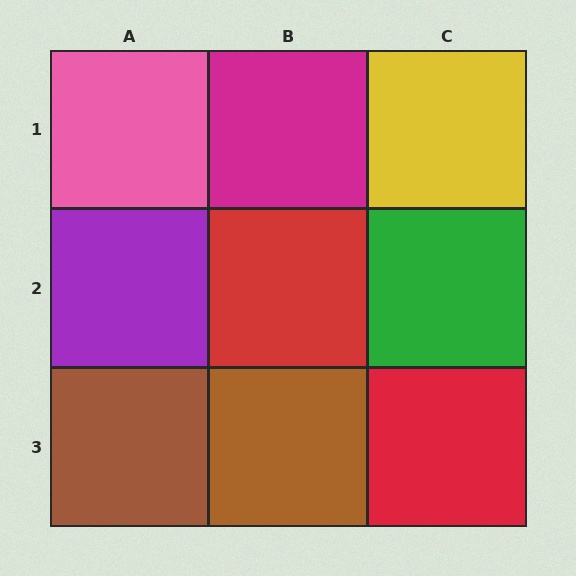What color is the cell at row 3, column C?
Red.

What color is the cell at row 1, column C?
Yellow.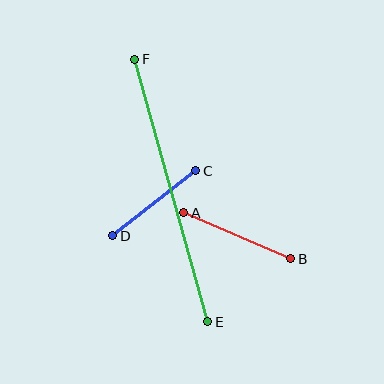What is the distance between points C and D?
The distance is approximately 105 pixels.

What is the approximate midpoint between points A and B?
The midpoint is at approximately (237, 236) pixels.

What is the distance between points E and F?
The distance is approximately 272 pixels.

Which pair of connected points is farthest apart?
Points E and F are farthest apart.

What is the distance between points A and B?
The distance is approximately 117 pixels.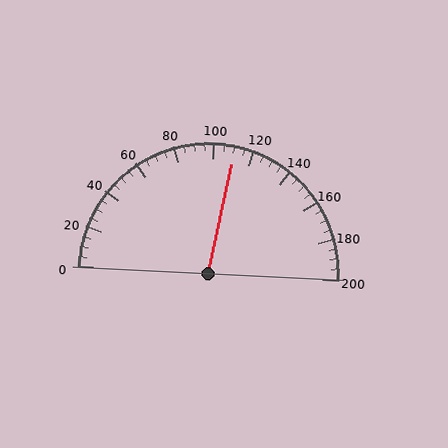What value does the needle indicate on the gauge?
The needle indicates approximately 110.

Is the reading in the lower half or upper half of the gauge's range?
The reading is in the upper half of the range (0 to 200).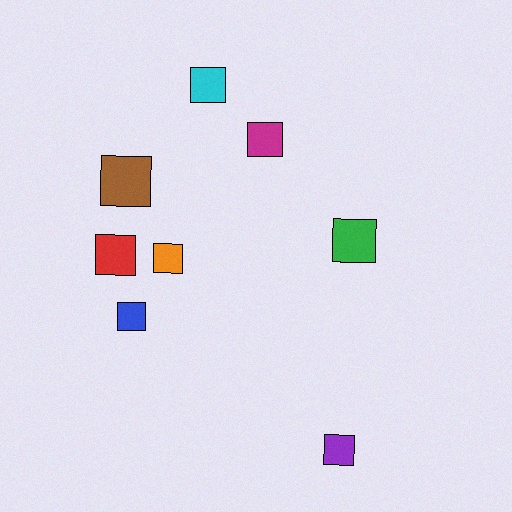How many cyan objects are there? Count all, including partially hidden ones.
There is 1 cyan object.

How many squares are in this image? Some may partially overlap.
There are 8 squares.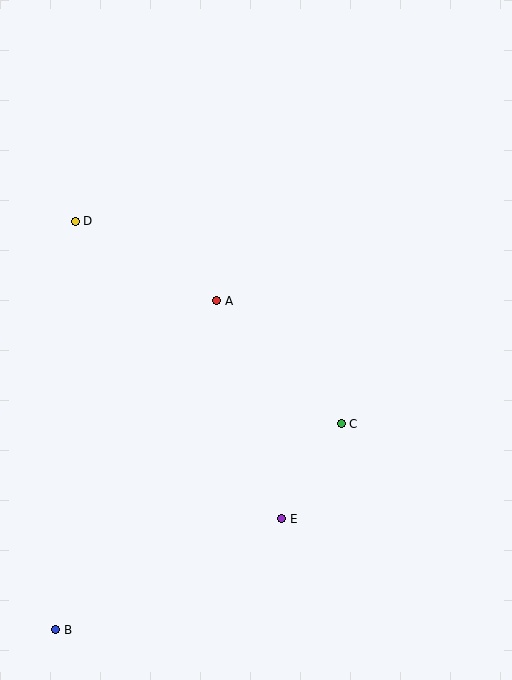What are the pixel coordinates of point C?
Point C is at (341, 424).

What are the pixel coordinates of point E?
Point E is at (282, 519).